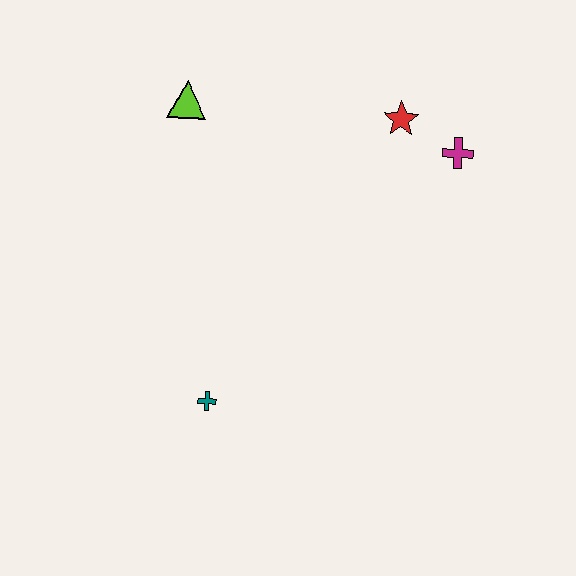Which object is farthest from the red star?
The teal cross is farthest from the red star.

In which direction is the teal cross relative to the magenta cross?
The teal cross is below the magenta cross.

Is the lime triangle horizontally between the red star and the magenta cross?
No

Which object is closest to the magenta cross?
The red star is closest to the magenta cross.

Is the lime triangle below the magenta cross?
No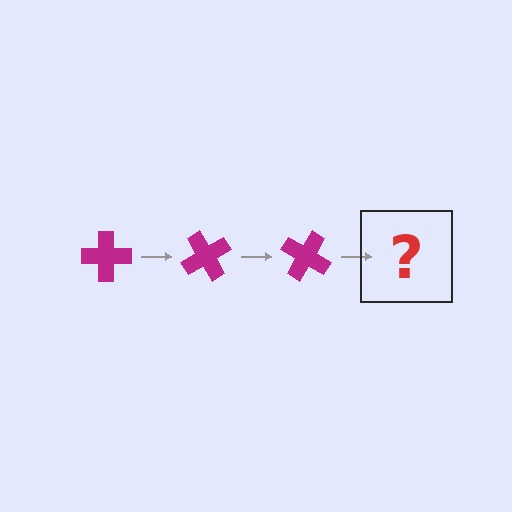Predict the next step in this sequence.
The next step is a magenta cross rotated 180 degrees.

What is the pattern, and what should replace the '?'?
The pattern is that the cross rotates 60 degrees each step. The '?' should be a magenta cross rotated 180 degrees.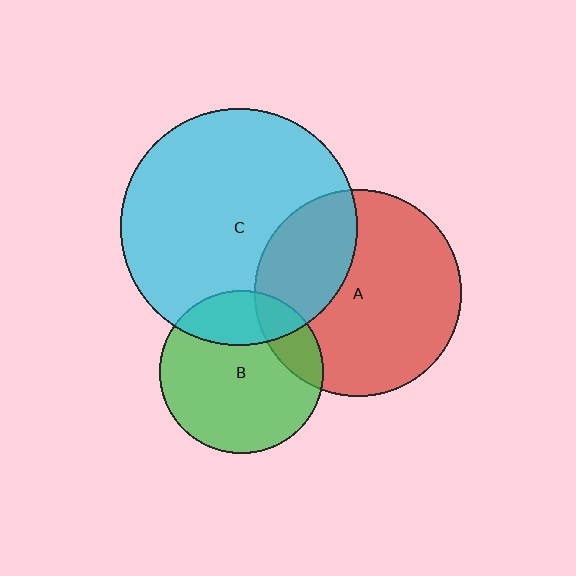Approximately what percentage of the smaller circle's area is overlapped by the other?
Approximately 30%.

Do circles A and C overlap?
Yes.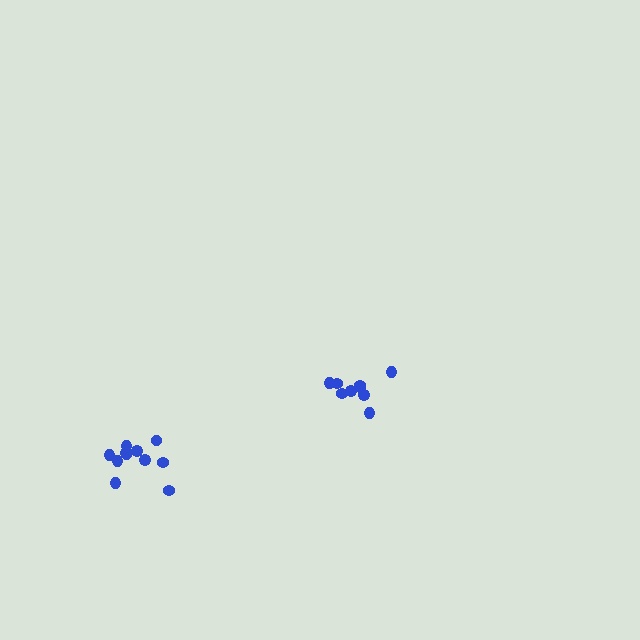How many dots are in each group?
Group 1: 9 dots, Group 2: 11 dots (20 total).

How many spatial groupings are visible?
There are 2 spatial groupings.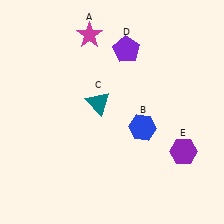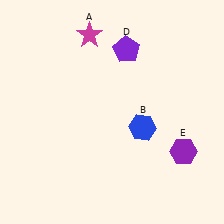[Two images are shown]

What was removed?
The teal triangle (C) was removed in Image 2.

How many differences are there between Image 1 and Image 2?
There is 1 difference between the two images.